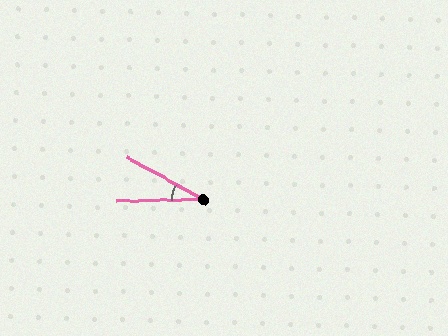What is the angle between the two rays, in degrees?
Approximately 30 degrees.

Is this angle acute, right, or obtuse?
It is acute.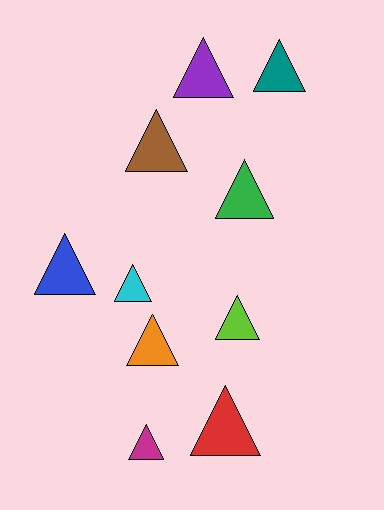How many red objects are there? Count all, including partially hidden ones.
There is 1 red object.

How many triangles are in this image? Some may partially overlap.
There are 10 triangles.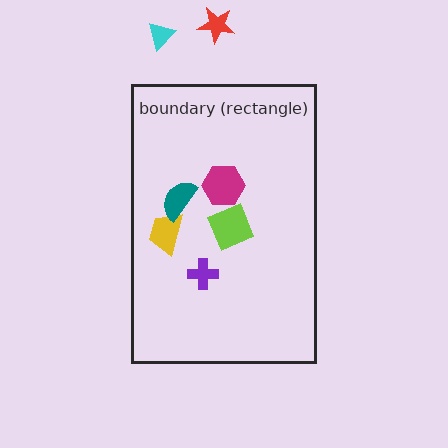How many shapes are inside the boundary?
5 inside, 2 outside.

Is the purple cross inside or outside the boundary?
Inside.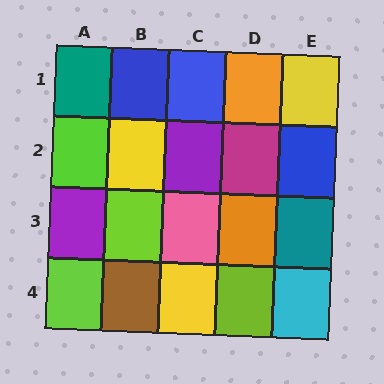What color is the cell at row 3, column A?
Purple.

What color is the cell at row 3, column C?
Pink.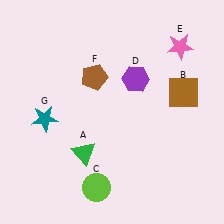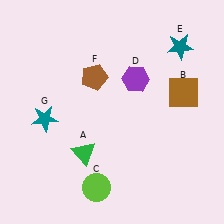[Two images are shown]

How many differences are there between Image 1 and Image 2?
There is 1 difference between the two images.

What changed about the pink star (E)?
In Image 1, E is pink. In Image 2, it changed to teal.